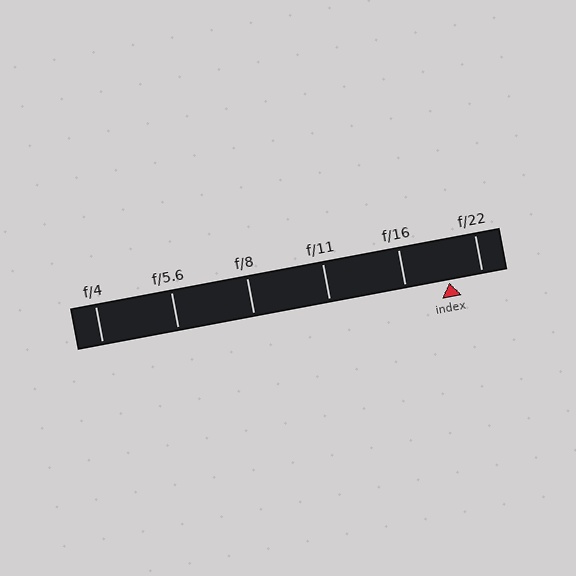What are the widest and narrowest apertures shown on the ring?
The widest aperture shown is f/4 and the narrowest is f/22.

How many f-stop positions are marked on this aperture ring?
There are 6 f-stop positions marked.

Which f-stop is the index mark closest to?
The index mark is closest to f/22.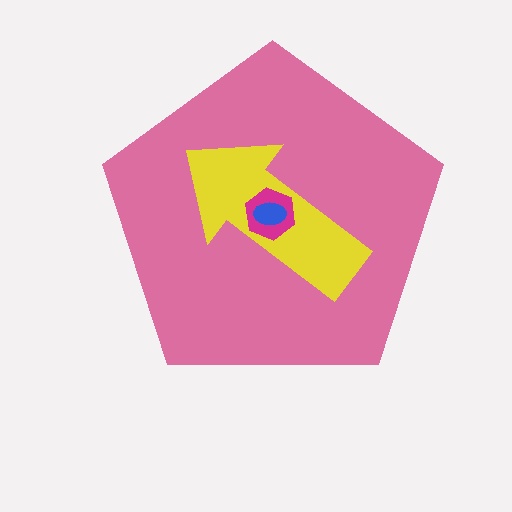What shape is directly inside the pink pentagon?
The yellow arrow.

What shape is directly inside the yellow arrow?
The magenta hexagon.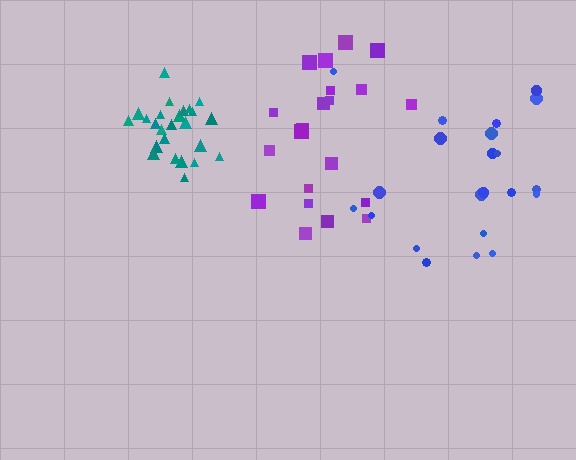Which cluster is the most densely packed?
Teal.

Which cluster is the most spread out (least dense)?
Blue.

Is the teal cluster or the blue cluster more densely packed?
Teal.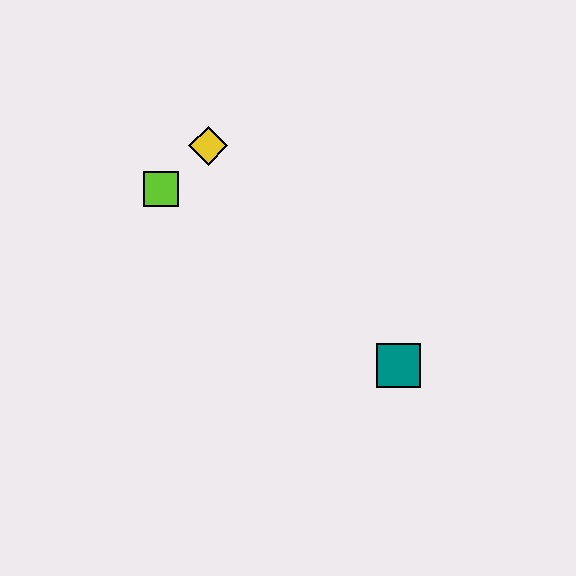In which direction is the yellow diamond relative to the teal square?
The yellow diamond is above the teal square.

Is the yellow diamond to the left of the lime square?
No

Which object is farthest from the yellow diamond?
The teal square is farthest from the yellow diamond.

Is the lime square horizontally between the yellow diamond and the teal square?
No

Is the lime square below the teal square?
No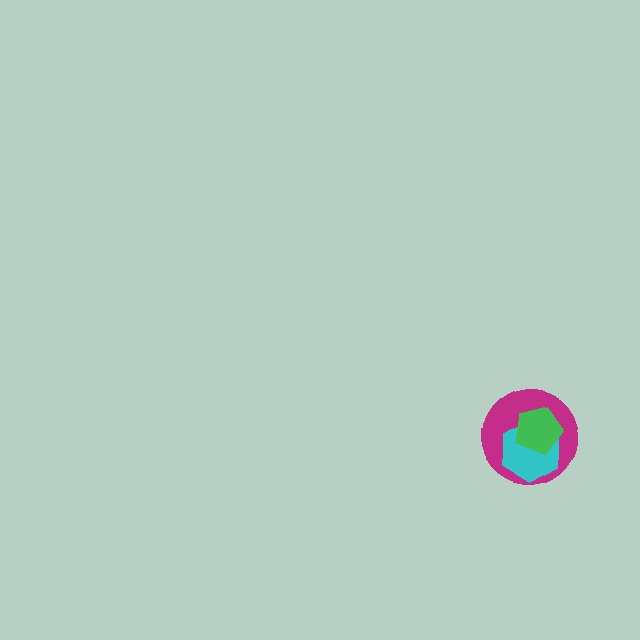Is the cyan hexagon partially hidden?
Yes, it is partially covered by another shape.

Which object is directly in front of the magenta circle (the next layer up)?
The cyan hexagon is directly in front of the magenta circle.